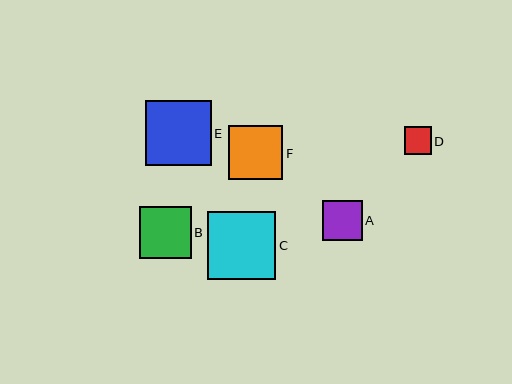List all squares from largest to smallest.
From largest to smallest: C, E, F, B, A, D.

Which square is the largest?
Square C is the largest with a size of approximately 68 pixels.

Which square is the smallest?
Square D is the smallest with a size of approximately 27 pixels.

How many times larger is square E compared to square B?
Square E is approximately 1.3 times the size of square B.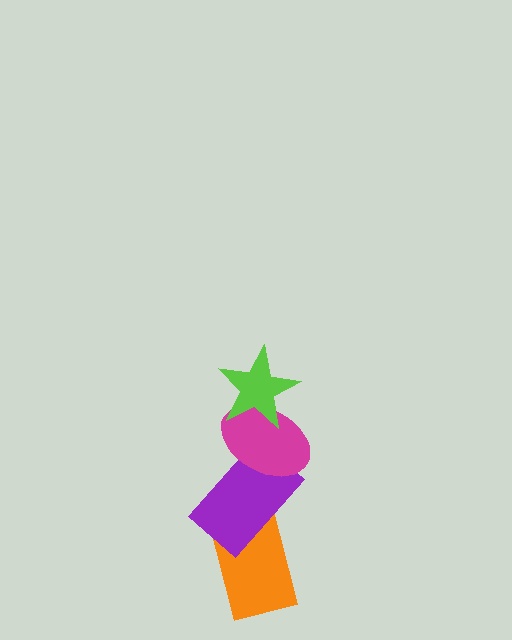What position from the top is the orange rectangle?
The orange rectangle is 4th from the top.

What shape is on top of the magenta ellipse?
The lime star is on top of the magenta ellipse.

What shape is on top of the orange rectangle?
The purple rectangle is on top of the orange rectangle.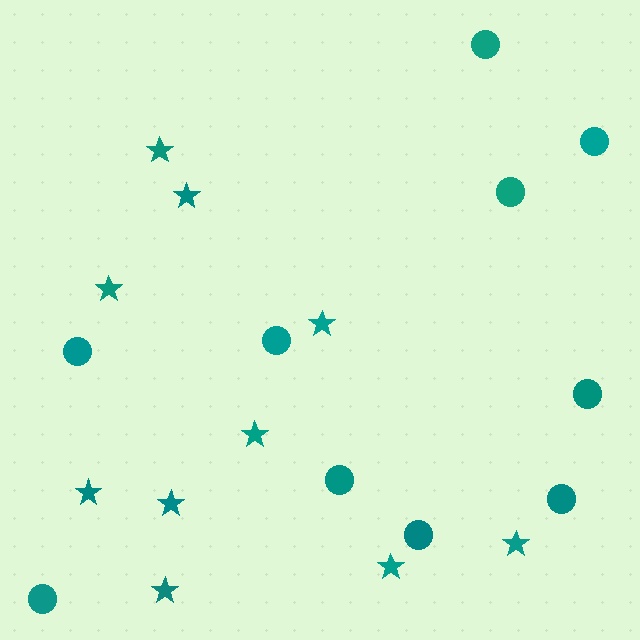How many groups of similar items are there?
There are 2 groups: one group of stars (10) and one group of circles (10).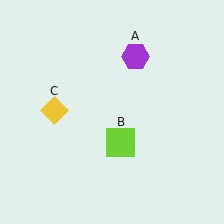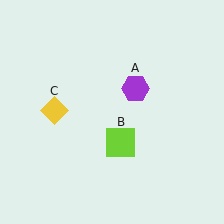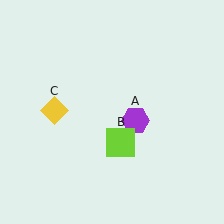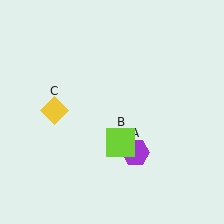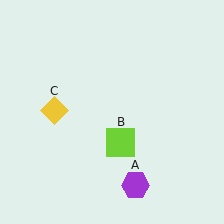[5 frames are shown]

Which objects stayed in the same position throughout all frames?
Lime square (object B) and yellow diamond (object C) remained stationary.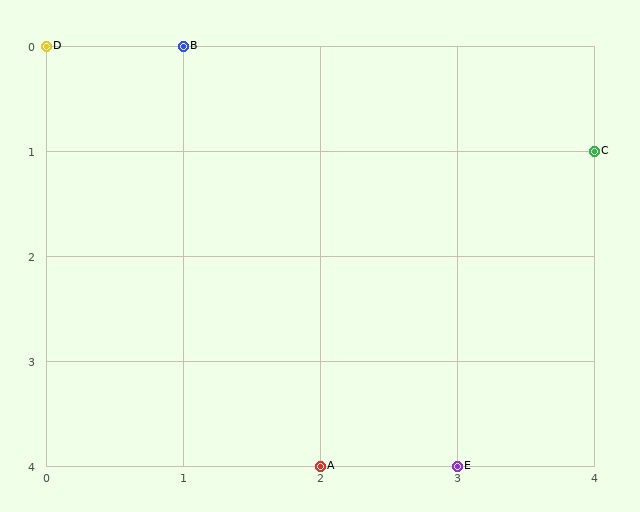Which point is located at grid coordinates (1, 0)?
Point B is at (1, 0).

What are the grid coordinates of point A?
Point A is at grid coordinates (2, 4).